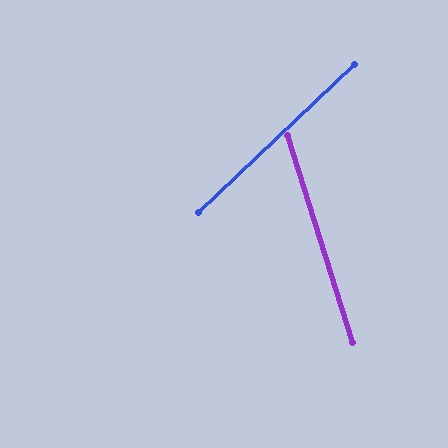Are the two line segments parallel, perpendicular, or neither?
Neither parallel nor perpendicular — they differ by about 64°.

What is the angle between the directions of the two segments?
Approximately 64 degrees.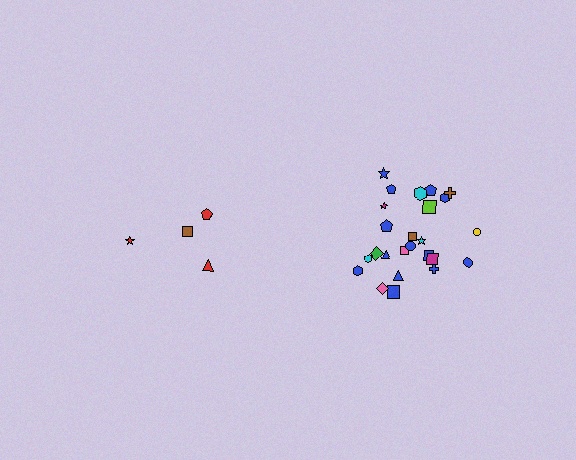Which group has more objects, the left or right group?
The right group.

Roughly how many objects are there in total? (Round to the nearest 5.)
Roughly 30 objects in total.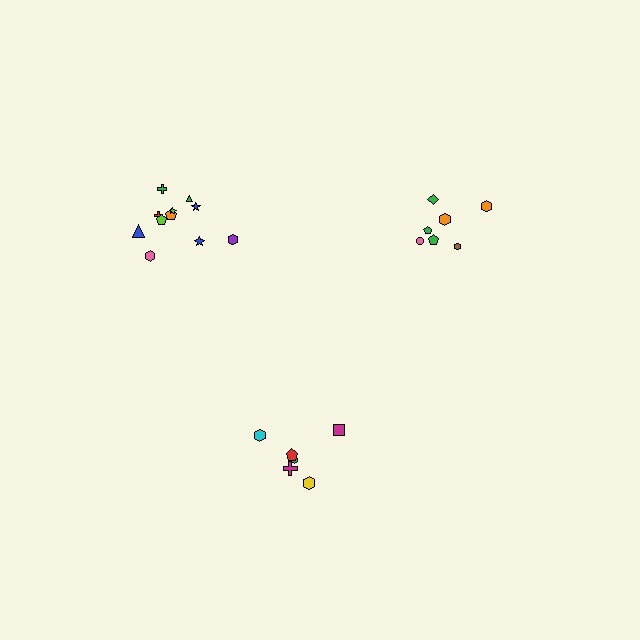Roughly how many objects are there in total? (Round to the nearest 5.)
Roughly 25 objects in total.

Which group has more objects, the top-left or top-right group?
The top-left group.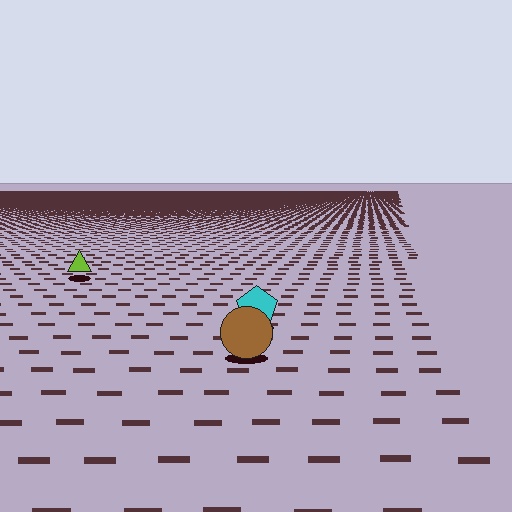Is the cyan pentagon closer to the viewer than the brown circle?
No. The brown circle is closer — you can tell from the texture gradient: the ground texture is coarser near it.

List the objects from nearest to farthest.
From nearest to farthest: the brown circle, the cyan pentagon, the lime triangle.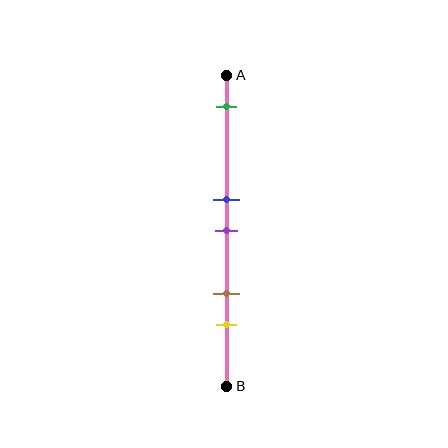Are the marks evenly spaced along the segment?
No, the marks are not evenly spaced.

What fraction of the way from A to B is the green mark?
The green mark is approximately 10% (0.1) of the way from A to B.